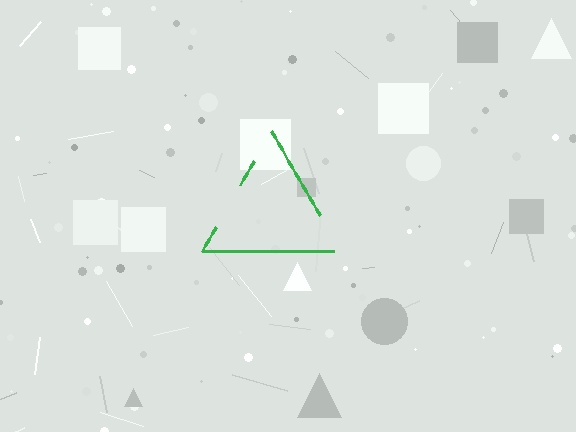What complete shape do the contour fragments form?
The contour fragments form a triangle.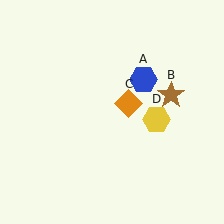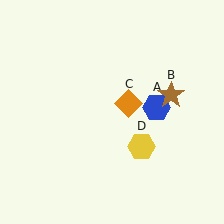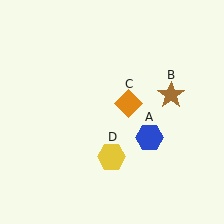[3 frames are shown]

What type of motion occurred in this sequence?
The blue hexagon (object A), yellow hexagon (object D) rotated clockwise around the center of the scene.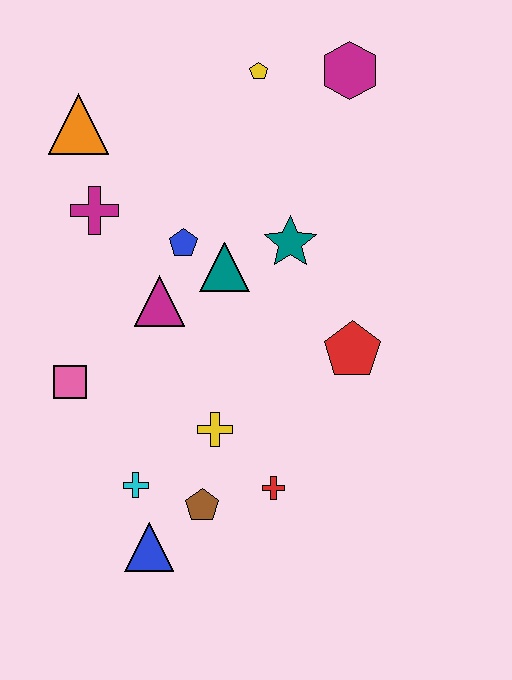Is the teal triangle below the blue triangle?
No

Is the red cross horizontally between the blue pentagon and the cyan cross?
No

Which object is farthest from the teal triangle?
The blue triangle is farthest from the teal triangle.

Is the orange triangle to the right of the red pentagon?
No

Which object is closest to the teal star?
The teal triangle is closest to the teal star.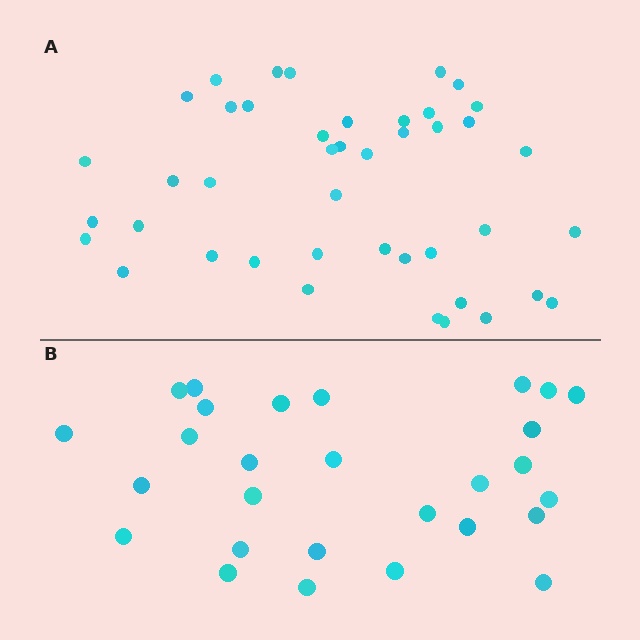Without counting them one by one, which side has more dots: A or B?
Region A (the top region) has more dots.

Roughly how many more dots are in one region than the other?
Region A has approximately 15 more dots than region B.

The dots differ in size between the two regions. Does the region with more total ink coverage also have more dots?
No. Region B has more total ink coverage because its dots are larger, but region A actually contains more individual dots. Total area can be misleading — the number of items is what matters here.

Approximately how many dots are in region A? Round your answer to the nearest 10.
About 40 dots. (The exact count is 43, which rounds to 40.)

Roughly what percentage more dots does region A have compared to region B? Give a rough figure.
About 55% more.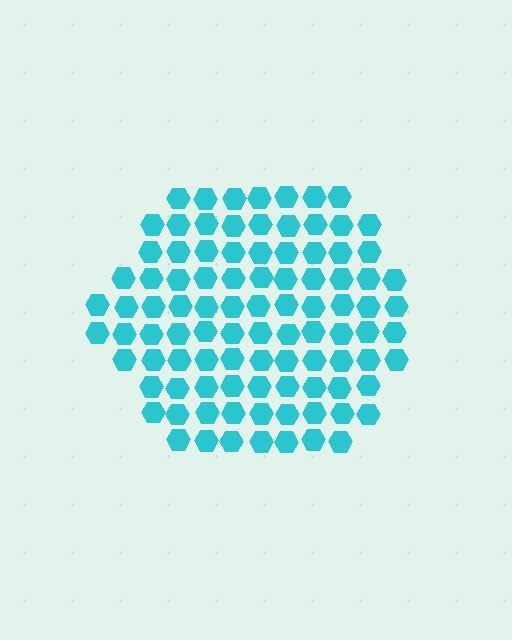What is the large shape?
The large shape is a hexagon.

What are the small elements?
The small elements are hexagons.